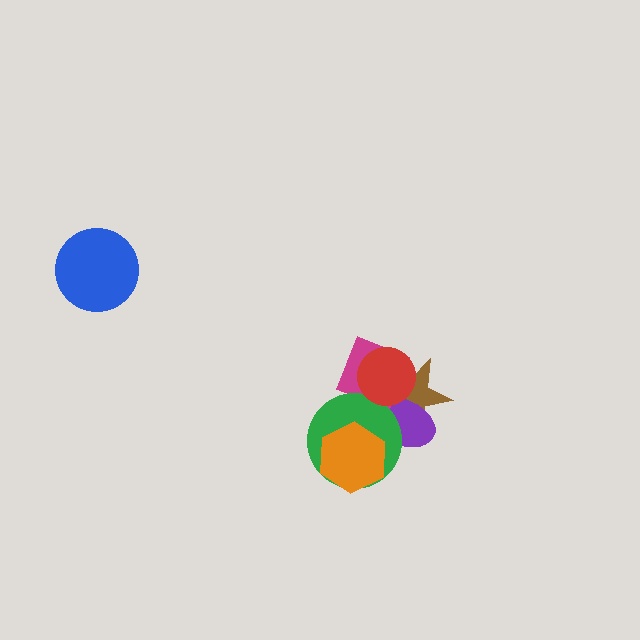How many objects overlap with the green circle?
4 objects overlap with the green circle.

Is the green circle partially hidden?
Yes, it is partially covered by another shape.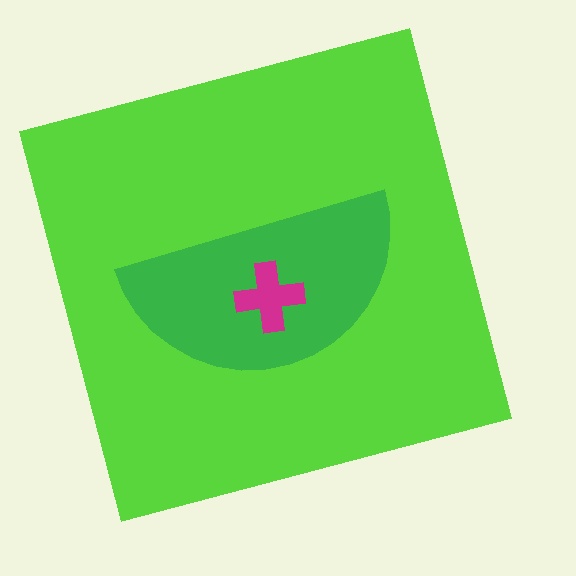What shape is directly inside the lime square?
The green semicircle.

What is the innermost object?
The magenta cross.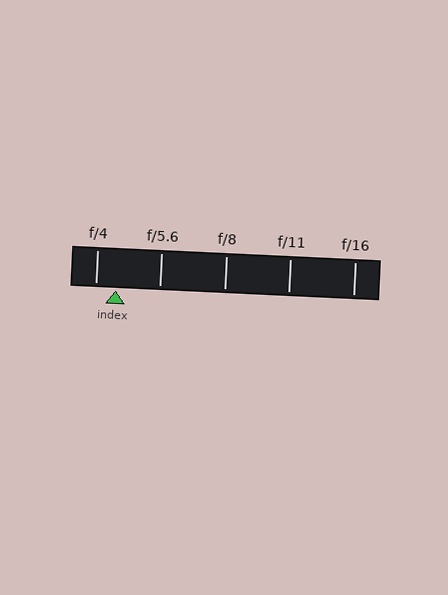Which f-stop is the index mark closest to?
The index mark is closest to f/4.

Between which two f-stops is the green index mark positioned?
The index mark is between f/4 and f/5.6.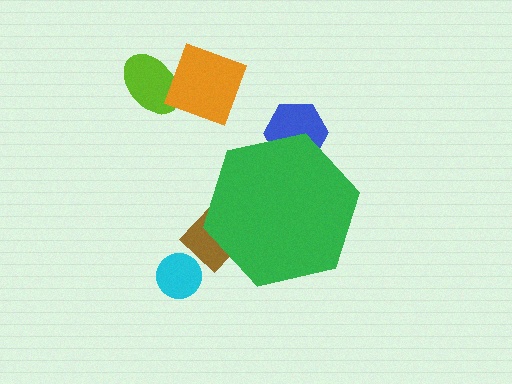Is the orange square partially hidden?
No, the orange square is fully visible.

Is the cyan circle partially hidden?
No, the cyan circle is fully visible.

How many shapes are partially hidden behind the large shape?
2 shapes are partially hidden.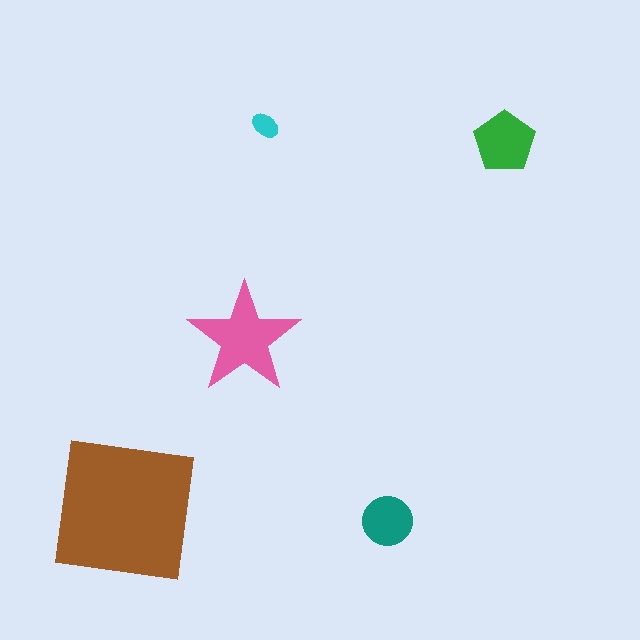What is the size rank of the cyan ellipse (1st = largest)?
5th.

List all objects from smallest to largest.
The cyan ellipse, the teal circle, the green pentagon, the pink star, the brown square.